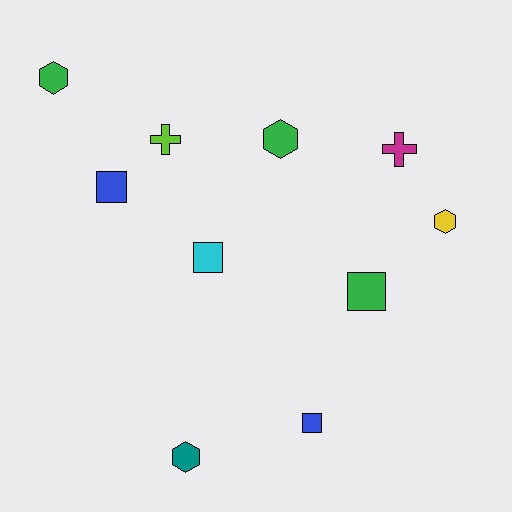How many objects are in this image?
There are 10 objects.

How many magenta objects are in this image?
There is 1 magenta object.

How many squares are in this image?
There are 4 squares.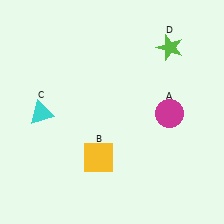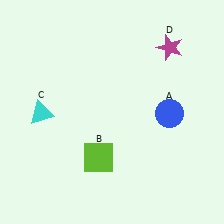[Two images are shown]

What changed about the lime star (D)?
In Image 1, D is lime. In Image 2, it changed to magenta.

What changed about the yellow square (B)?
In Image 1, B is yellow. In Image 2, it changed to lime.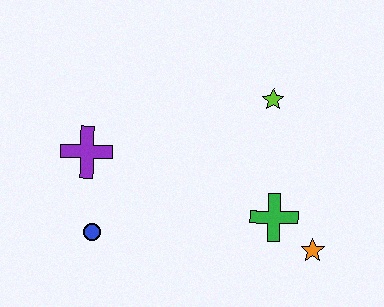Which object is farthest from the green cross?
The purple cross is farthest from the green cross.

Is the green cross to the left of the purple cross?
No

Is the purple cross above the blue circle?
Yes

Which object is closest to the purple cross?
The blue circle is closest to the purple cross.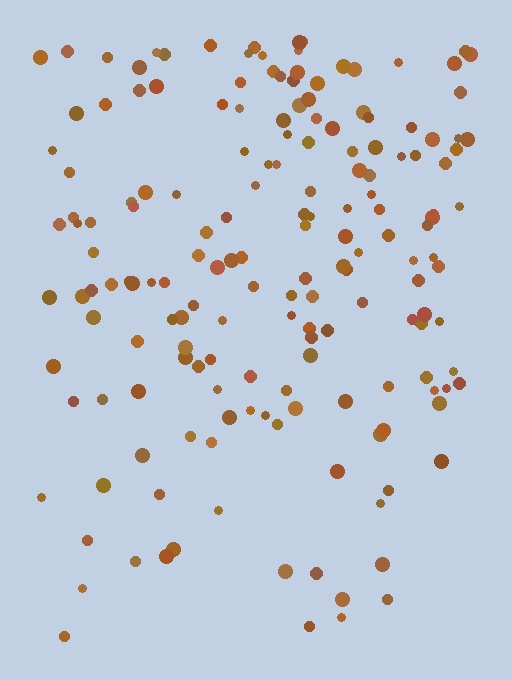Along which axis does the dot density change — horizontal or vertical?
Vertical.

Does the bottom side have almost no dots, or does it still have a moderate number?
Still a moderate number, just noticeably fewer than the top.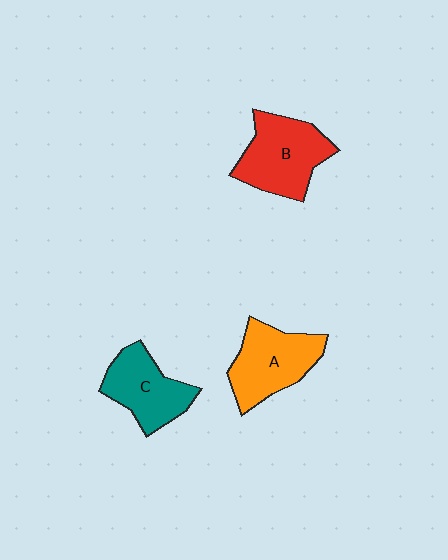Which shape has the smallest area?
Shape C (teal).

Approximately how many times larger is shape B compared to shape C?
Approximately 1.2 times.